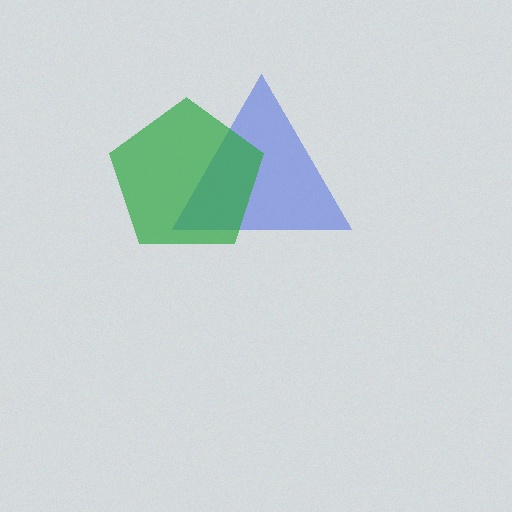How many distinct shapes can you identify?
There are 2 distinct shapes: a blue triangle, a green pentagon.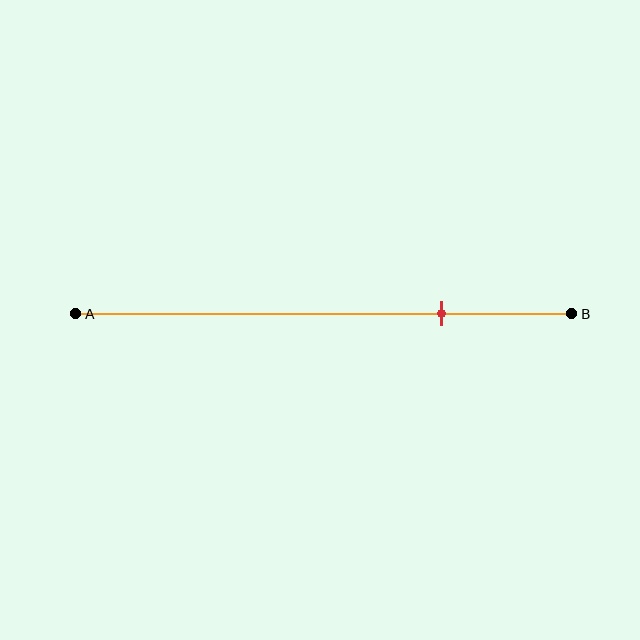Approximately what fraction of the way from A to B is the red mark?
The red mark is approximately 75% of the way from A to B.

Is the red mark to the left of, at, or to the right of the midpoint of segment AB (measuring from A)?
The red mark is to the right of the midpoint of segment AB.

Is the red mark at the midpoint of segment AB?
No, the mark is at about 75% from A, not at the 50% midpoint.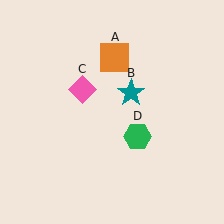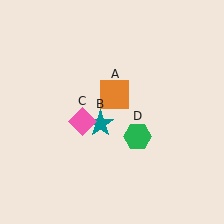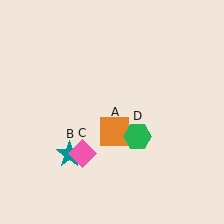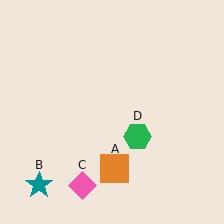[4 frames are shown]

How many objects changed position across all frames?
3 objects changed position: orange square (object A), teal star (object B), pink diamond (object C).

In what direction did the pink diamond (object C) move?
The pink diamond (object C) moved down.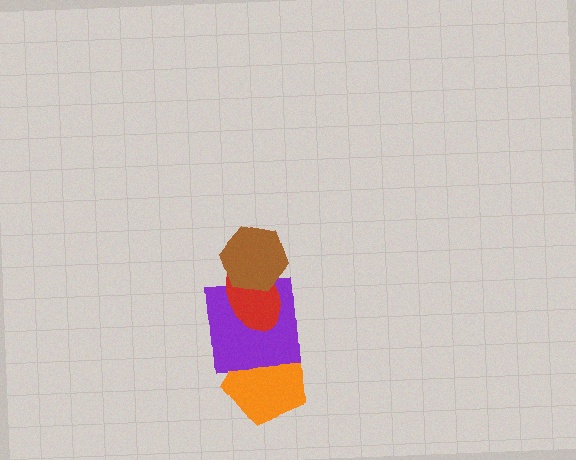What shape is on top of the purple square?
The red ellipse is on top of the purple square.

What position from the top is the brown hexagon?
The brown hexagon is 1st from the top.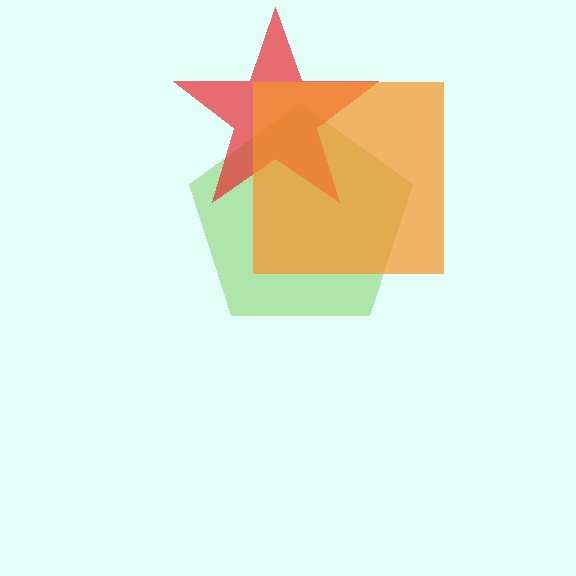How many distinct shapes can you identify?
There are 3 distinct shapes: a lime pentagon, a red star, an orange square.